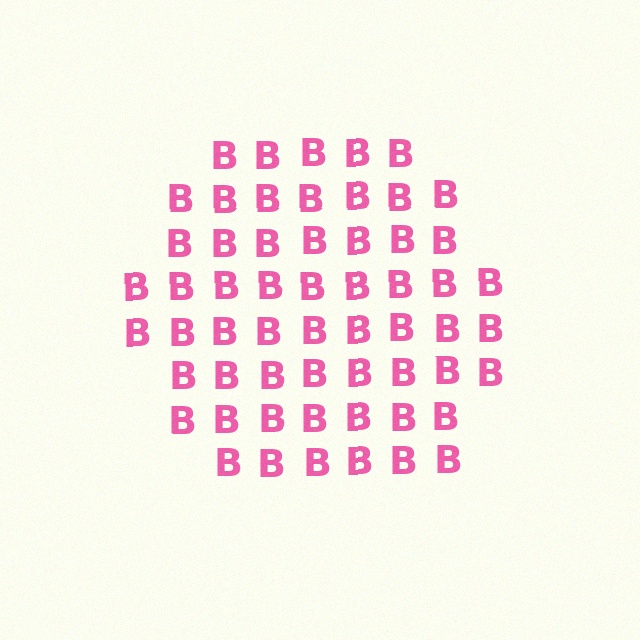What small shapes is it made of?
It is made of small letter B's.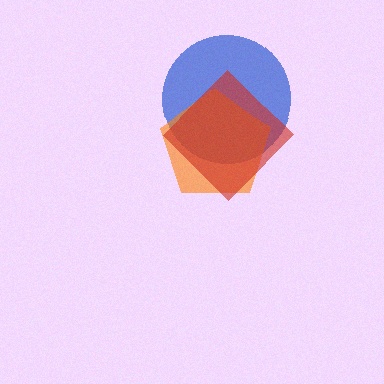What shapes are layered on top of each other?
The layered shapes are: a blue circle, an orange pentagon, a red diamond.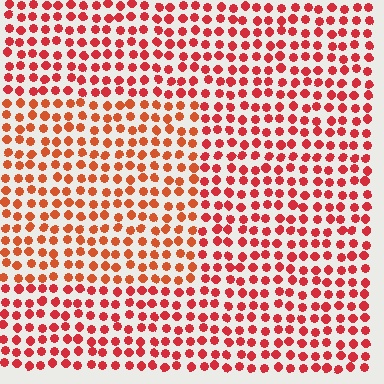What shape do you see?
I see a rectangle.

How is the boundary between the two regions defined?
The boundary is defined purely by a slight shift in hue (about 20 degrees). Spacing, size, and orientation are identical on both sides.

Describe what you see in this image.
The image is filled with small red elements in a uniform arrangement. A rectangle-shaped region is visible where the elements are tinted to a slightly different hue, forming a subtle color boundary.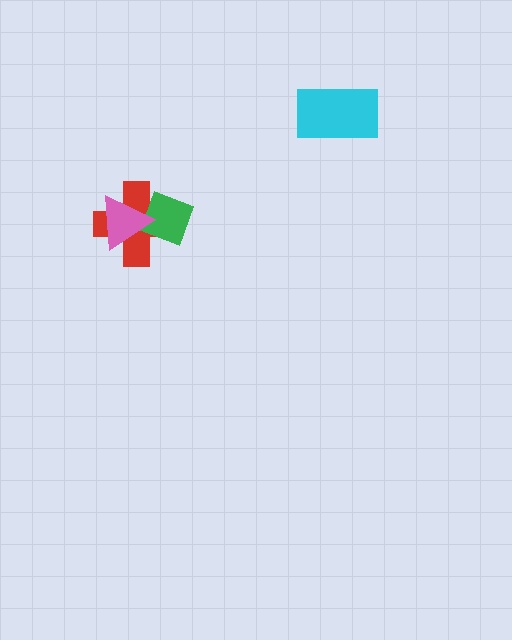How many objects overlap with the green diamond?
2 objects overlap with the green diamond.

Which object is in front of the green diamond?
The pink triangle is in front of the green diamond.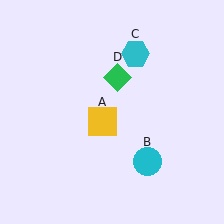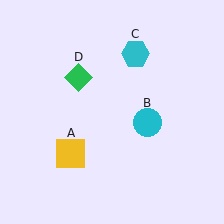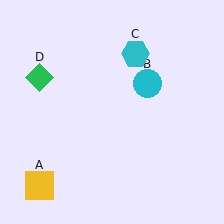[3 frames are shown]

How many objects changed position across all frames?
3 objects changed position: yellow square (object A), cyan circle (object B), green diamond (object D).